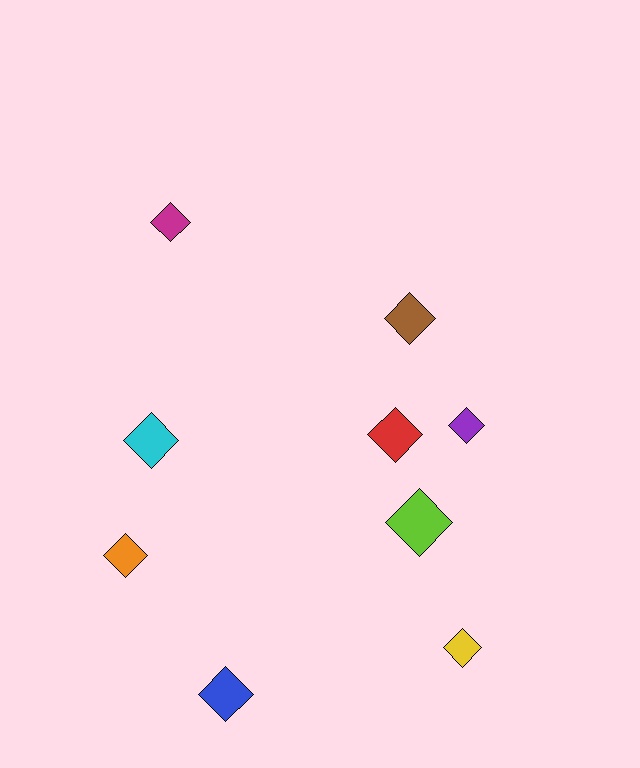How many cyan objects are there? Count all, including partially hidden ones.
There is 1 cyan object.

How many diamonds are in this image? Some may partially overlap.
There are 9 diamonds.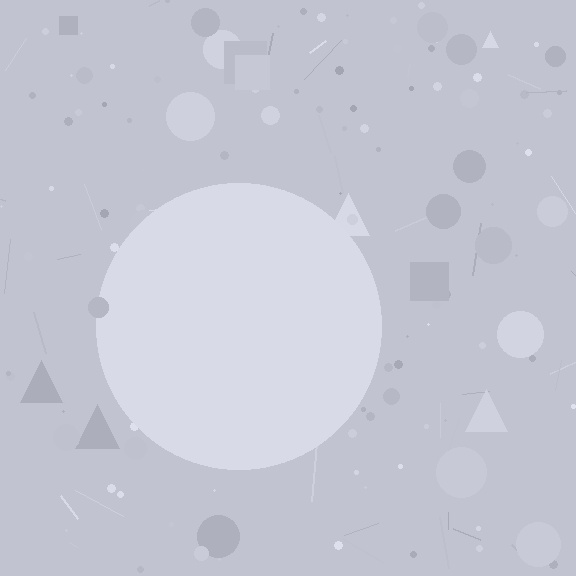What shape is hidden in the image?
A circle is hidden in the image.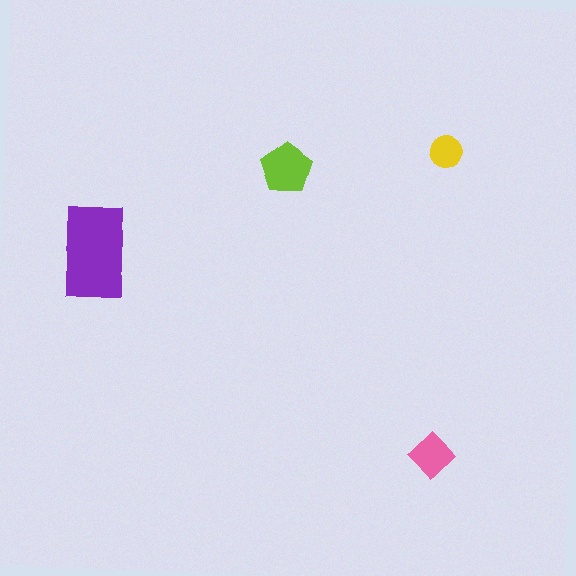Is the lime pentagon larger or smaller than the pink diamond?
Larger.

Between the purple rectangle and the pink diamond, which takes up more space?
The purple rectangle.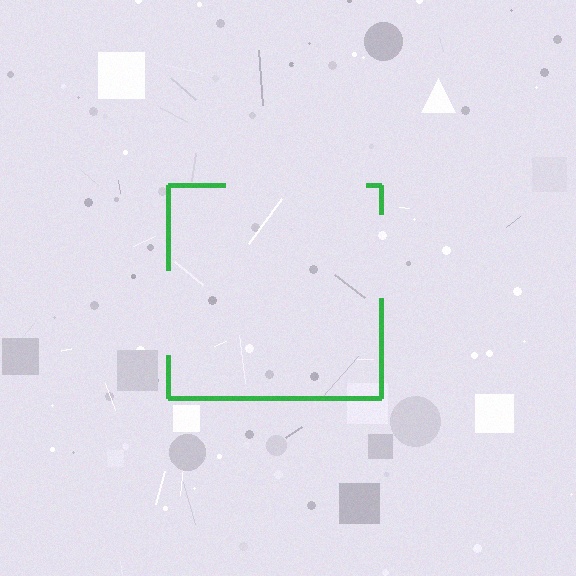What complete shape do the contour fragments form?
The contour fragments form a square.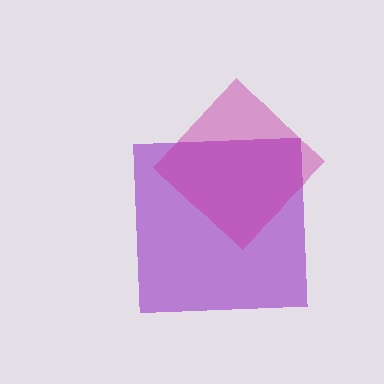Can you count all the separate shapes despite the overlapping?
Yes, there are 2 separate shapes.